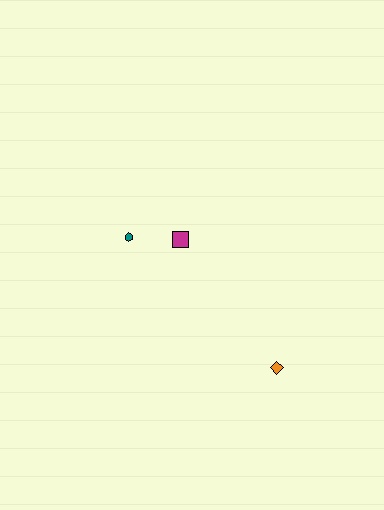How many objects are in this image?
There are 3 objects.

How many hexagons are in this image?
There is 1 hexagon.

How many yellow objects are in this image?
There are no yellow objects.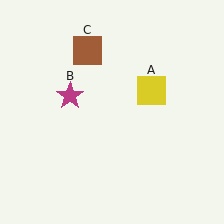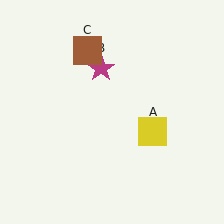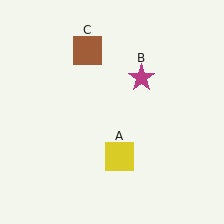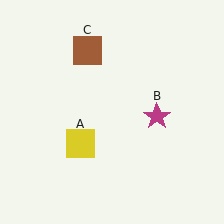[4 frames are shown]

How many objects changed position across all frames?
2 objects changed position: yellow square (object A), magenta star (object B).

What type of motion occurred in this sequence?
The yellow square (object A), magenta star (object B) rotated clockwise around the center of the scene.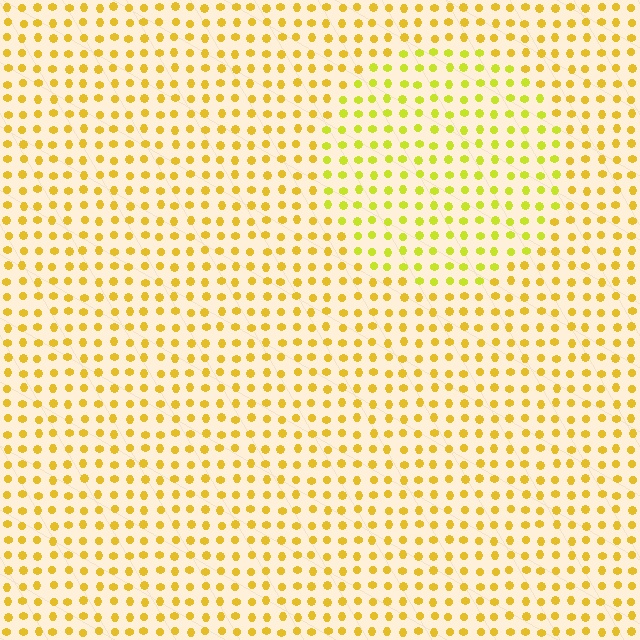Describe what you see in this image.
The image is filled with small yellow elements in a uniform arrangement. A circle-shaped region is visible where the elements are tinted to a slightly different hue, forming a subtle color boundary.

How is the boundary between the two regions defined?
The boundary is defined purely by a slight shift in hue (about 23 degrees). Spacing, size, and orientation are identical on both sides.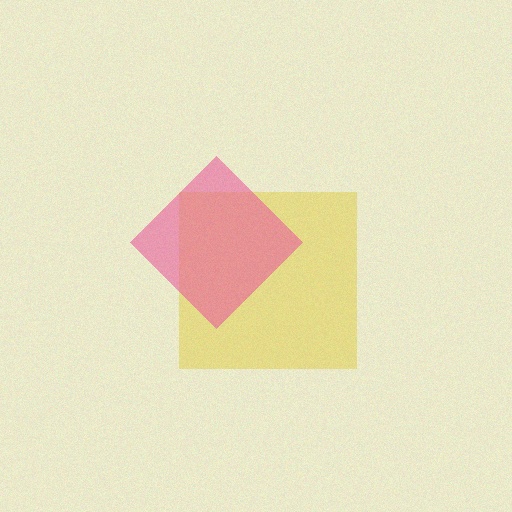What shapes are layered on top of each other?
The layered shapes are: a yellow square, a pink diamond.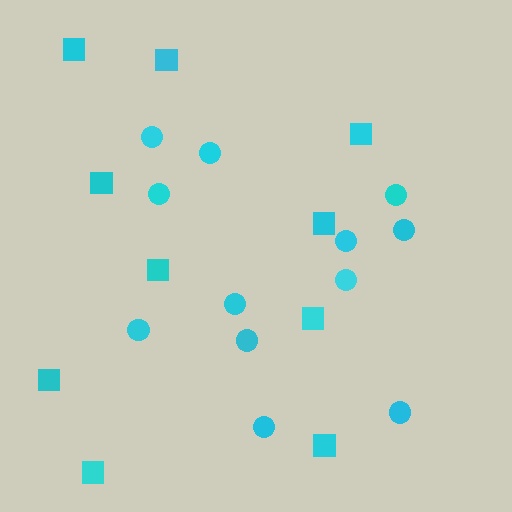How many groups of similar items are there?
There are 2 groups: one group of squares (10) and one group of circles (12).